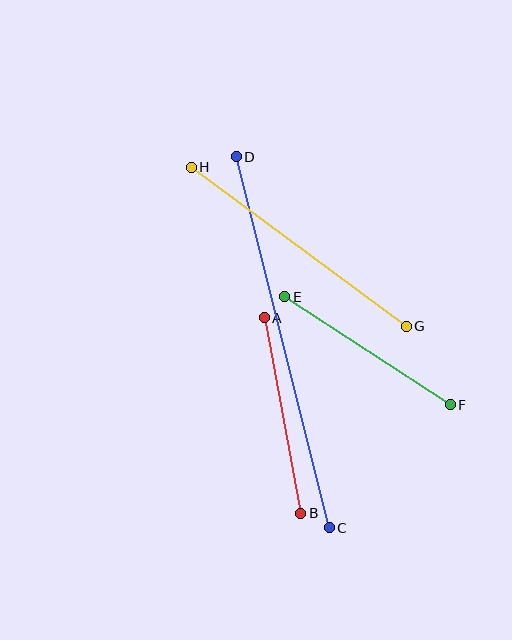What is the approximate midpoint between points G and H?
The midpoint is at approximately (299, 247) pixels.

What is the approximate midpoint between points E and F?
The midpoint is at approximately (367, 351) pixels.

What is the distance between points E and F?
The distance is approximately 198 pixels.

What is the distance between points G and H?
The distance is approximately 267 pixels.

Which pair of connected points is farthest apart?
Points C and D are farthest apart.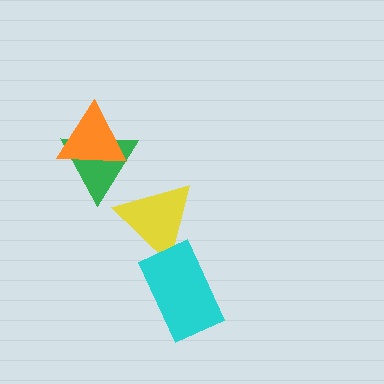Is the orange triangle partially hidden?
No, no other shape covers it.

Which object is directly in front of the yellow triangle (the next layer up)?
The green triangle is directly in front of the yellow triangle.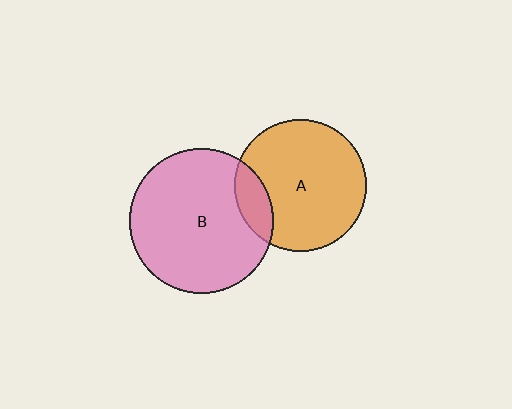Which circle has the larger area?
Circle B (pink).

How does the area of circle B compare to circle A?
Approximately 1.2 times.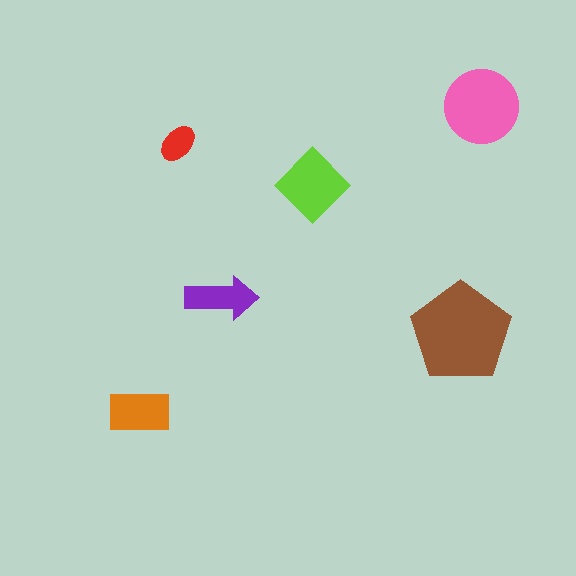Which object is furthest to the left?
The orange rectangle is leftmost.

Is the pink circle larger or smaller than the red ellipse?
Larger.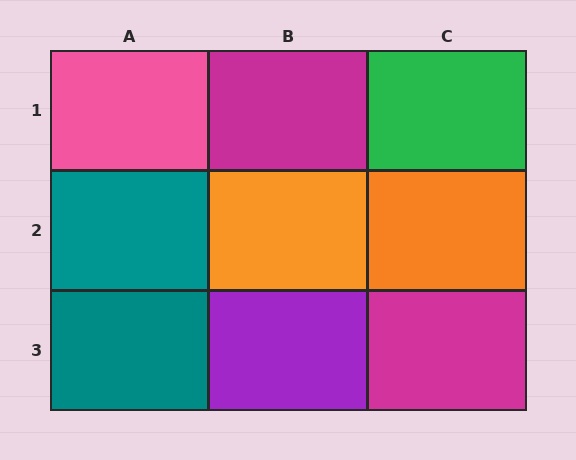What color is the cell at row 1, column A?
Pink.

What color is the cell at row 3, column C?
Magenta.